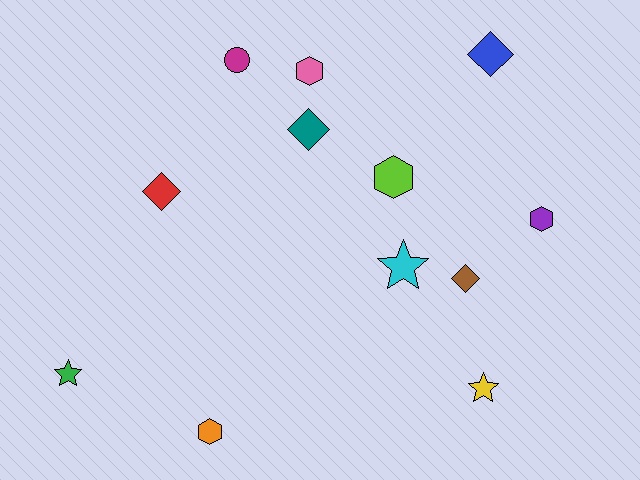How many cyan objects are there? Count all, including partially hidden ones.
There is 1 cyan object.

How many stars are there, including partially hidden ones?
There are 3 stars.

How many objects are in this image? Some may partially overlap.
There are 12 objects.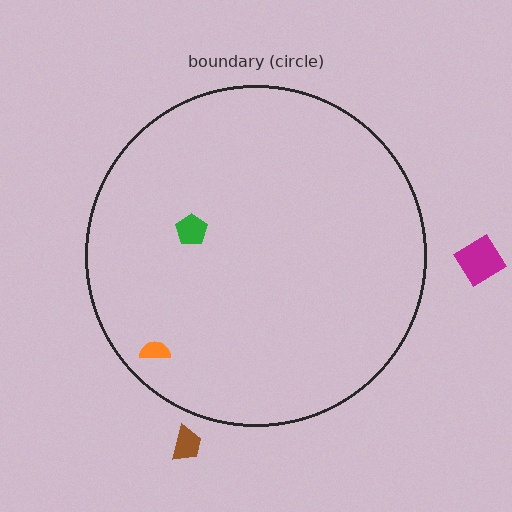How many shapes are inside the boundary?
2 inside, 2 outside.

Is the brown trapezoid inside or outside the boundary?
Outside.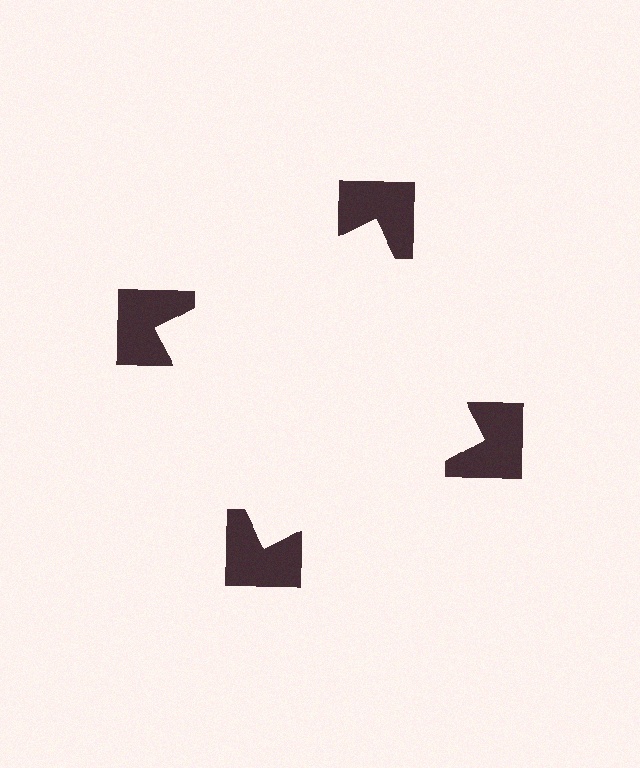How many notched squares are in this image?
There are 4 — one at each vertex of the illusory square.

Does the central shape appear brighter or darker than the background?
It typically appears slightly brighter than the background, even though no actual brightness change is drawn.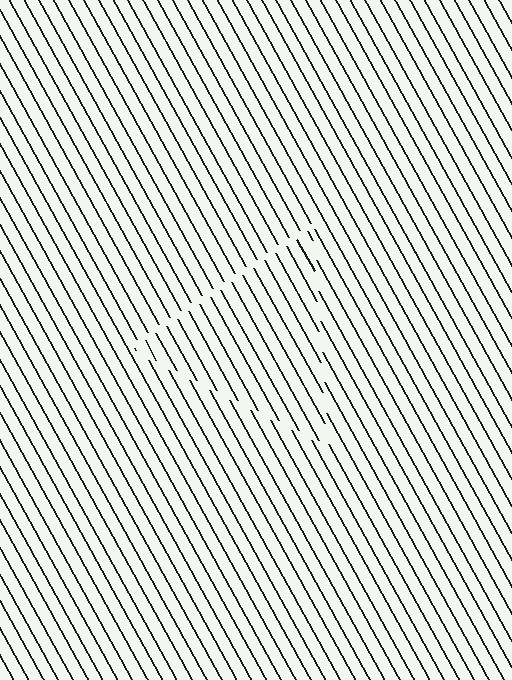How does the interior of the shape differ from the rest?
The interior of the shape contains the same grating, shifted by half a period — the contour is defined by the phase discontinuity where line-ends from the inner and outer gratings abut.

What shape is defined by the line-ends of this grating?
An illusory triangle. The interior of the shape contains the same grating, shifted by half a period — the contour is defined by the phase discontinuity where line-ends from the inner and outer gratings abut.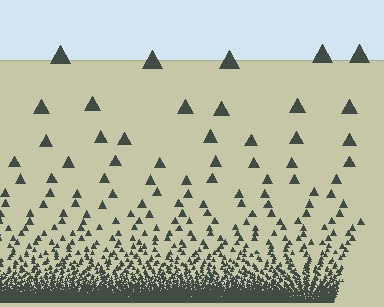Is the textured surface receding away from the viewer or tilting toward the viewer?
The surface appears to tilt toward the viewer. Texture elements get larger and sparser toward the top.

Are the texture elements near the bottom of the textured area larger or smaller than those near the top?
Smaller. The gradient is inverted — elements near the bottom are smaller and denser.